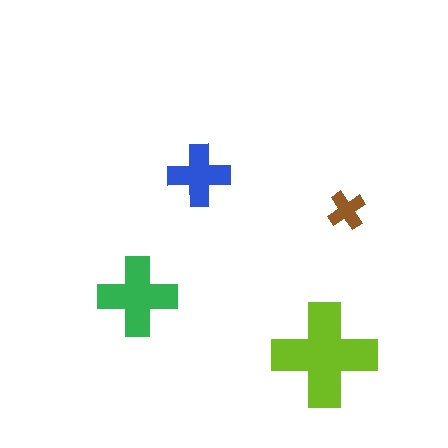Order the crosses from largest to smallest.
the lime one, the green one, the blue one, the brown one.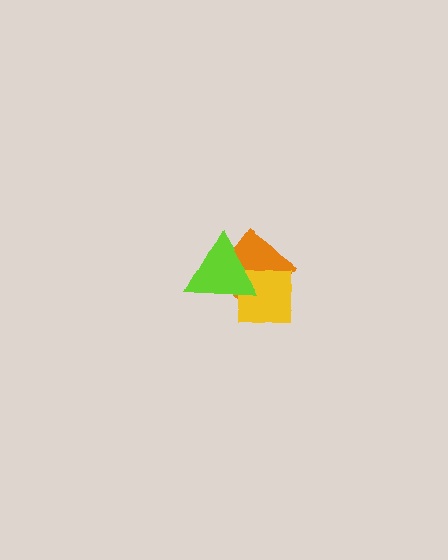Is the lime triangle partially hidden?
No, no other shape covers it.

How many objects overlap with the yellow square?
2 objects overlap with the yellow square.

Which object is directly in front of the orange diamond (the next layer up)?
The yellow square is directly in front of the orange diamond.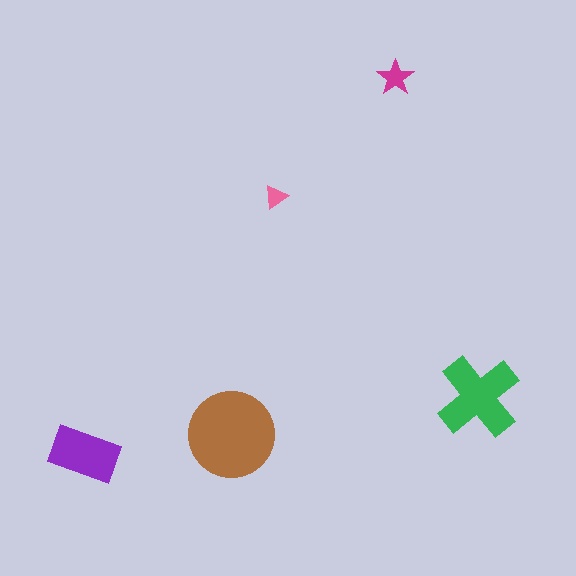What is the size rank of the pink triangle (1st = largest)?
5th.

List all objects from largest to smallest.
The brown circle, the green cross, the purple rectangle, the magenta star, the pink triangle.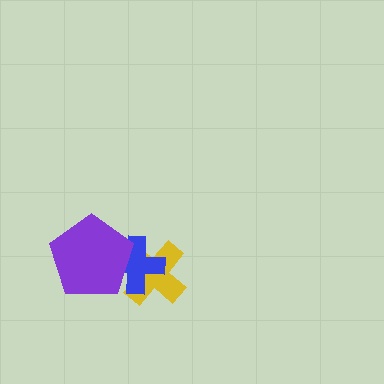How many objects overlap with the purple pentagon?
2 objects overlap with the purple pentagon.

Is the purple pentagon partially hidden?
No, no other shape covers it.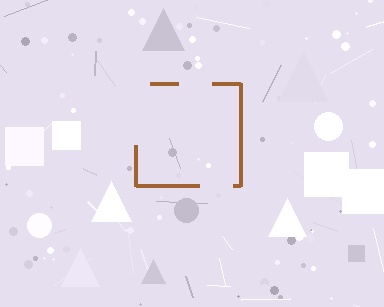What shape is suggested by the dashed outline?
The dashed outline suggests a square.